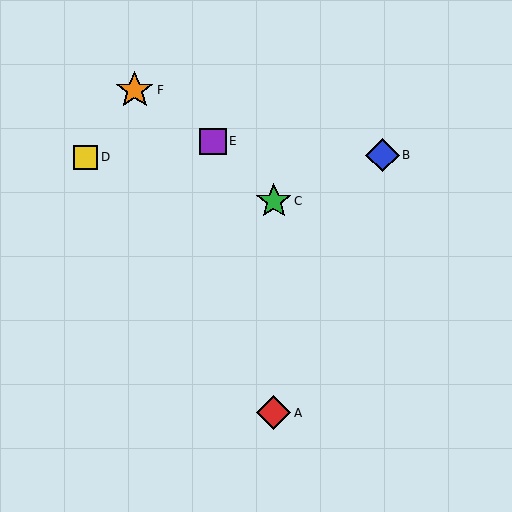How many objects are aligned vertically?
2 objects (A, C) are aligned vertically.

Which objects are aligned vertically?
Objects A, C are aligned vertically.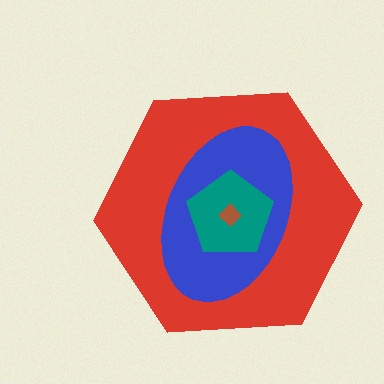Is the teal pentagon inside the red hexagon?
Yes.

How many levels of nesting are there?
4.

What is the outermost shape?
The red hexagon.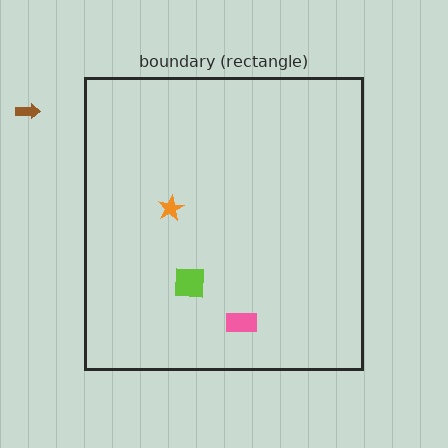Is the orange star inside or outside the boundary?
Inside.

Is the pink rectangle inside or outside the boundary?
Inside.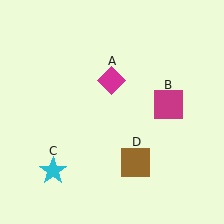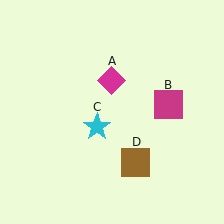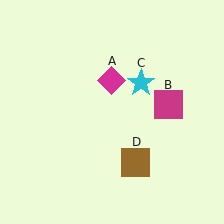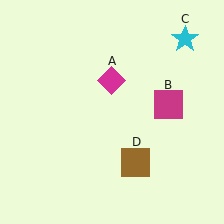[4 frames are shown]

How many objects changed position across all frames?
1 object changed position: cyan star (object C).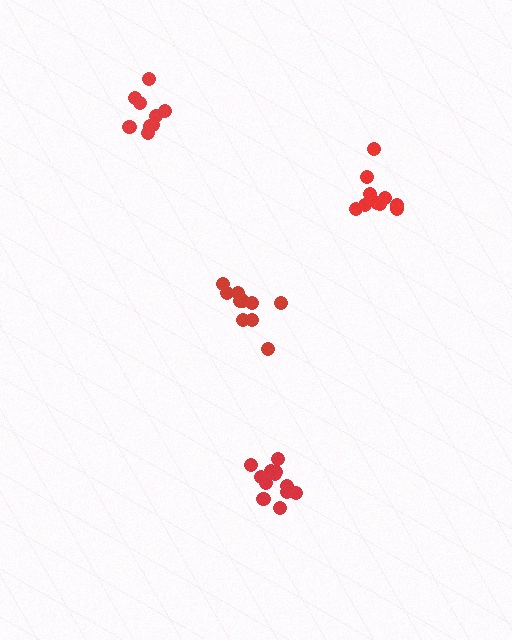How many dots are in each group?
Group 1: 11 dots, Group 2: 12 dots, Group 3: 9 dots, Group 4: 10 dots (42 total).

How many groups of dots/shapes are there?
There are 4 groups.